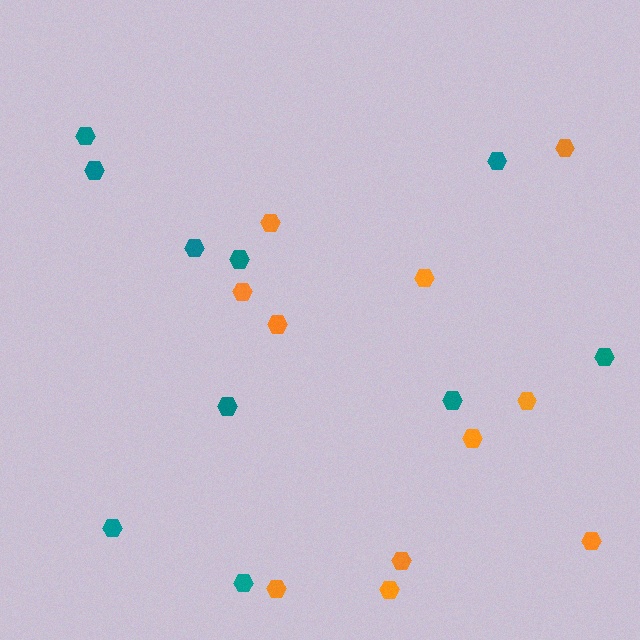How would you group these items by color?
There are 2 groups: one group of orange hexagons (11) and one group of teal hexagons (10).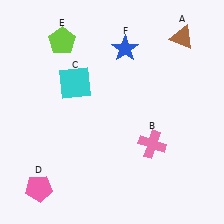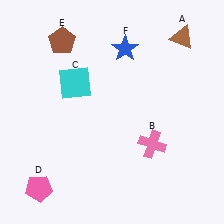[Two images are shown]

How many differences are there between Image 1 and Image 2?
There is 1 difference between the two images.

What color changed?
The pentagon (E) changed from lime in Image 1 to brown in Image 2.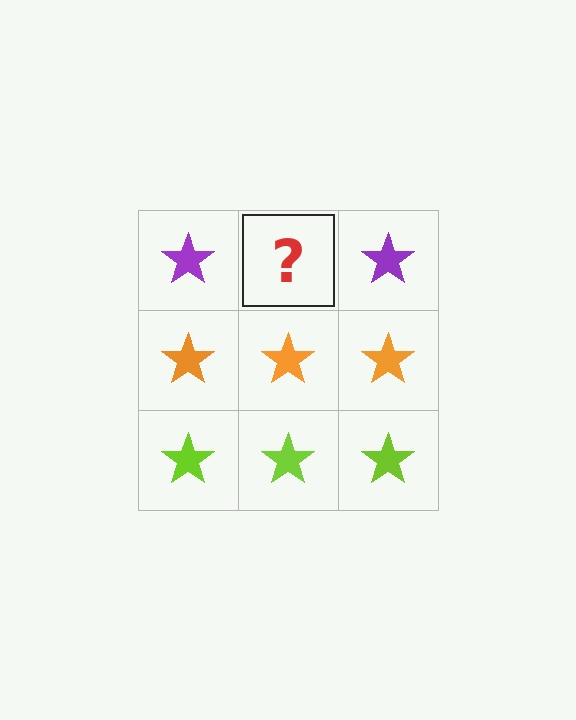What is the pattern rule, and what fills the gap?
The rule is that each row has a consistent color. The gap should be filled with a purple star.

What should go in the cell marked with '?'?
The missing cell should contain a purple star.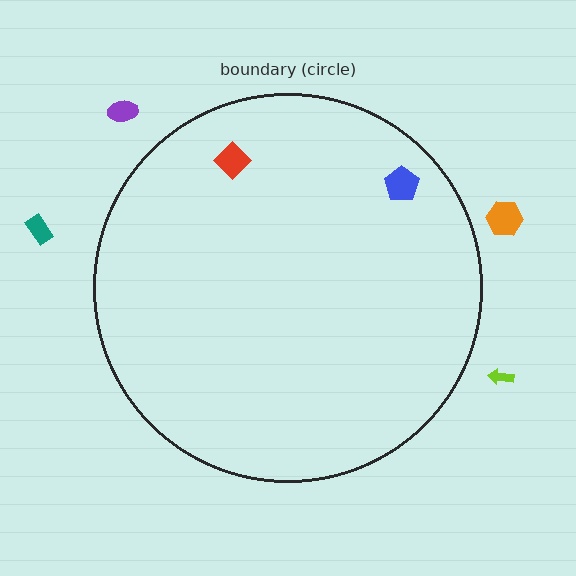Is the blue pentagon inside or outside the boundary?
Inside.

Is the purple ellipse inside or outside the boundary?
Outside.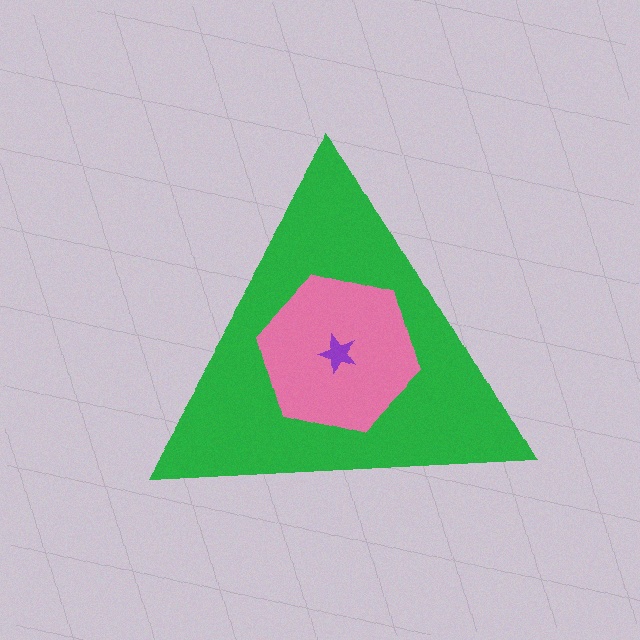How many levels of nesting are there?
3.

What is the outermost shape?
The green triangle.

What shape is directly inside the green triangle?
The pink hexagon.